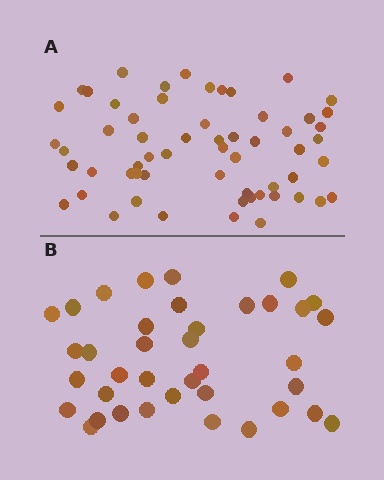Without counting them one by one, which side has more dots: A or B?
Region A (the top region) has more dots.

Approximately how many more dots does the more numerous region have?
Region A has approximately 20 more dots than region B.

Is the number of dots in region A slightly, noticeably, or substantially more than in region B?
Region A has substantially more. The ratio is roughly 1.6 to 1.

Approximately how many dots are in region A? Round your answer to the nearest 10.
About 60 dots. (The exact count is 59, which rounds to 60.)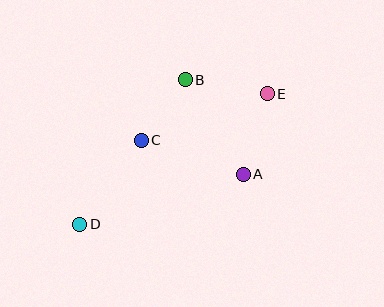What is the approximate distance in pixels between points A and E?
The distance between A and E is approximately 84 pixels.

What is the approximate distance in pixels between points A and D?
The distance between A and D is approximately 171 pixels.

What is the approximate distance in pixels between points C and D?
The distance between C and D is approximately 104 pixels.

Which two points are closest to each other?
Points B and C are closest to each other.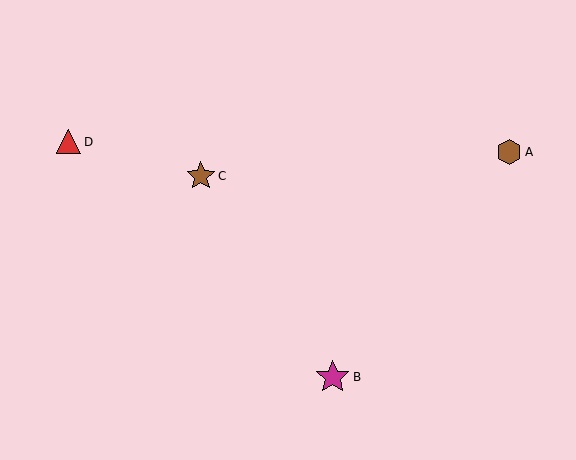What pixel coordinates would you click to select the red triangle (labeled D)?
Click at (69, 142) to select the red triangle D.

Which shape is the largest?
The magenta star (labeled B) is the largest.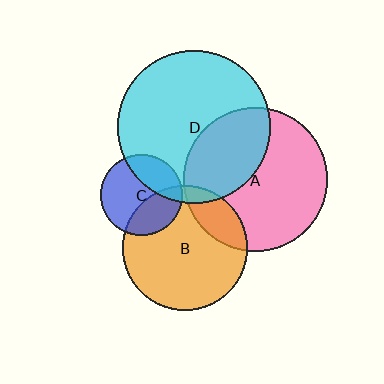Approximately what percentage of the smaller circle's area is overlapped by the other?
Approximately 20%.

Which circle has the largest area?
Circle D (cyan).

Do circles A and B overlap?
Yes.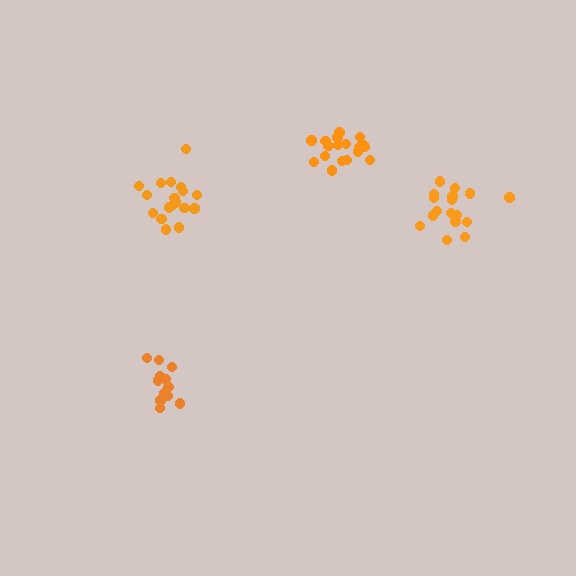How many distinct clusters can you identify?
There are 4 distinct clusters.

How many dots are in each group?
Group 1: 18 dots, Group 2: 18 dots, Group 3: 13 dots, Group 4: 17 dots (66 total).